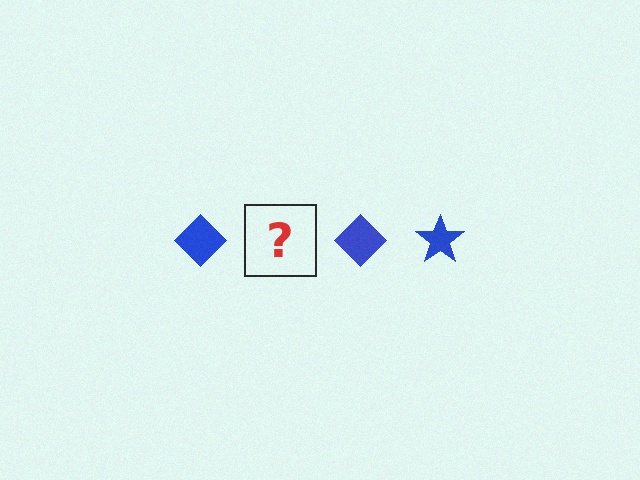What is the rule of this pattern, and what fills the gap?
The rule is that the pattern cycles through diamond, star shapes in blue. The gap should be filled with a blue star.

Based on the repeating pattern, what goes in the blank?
The blank should be a blue star.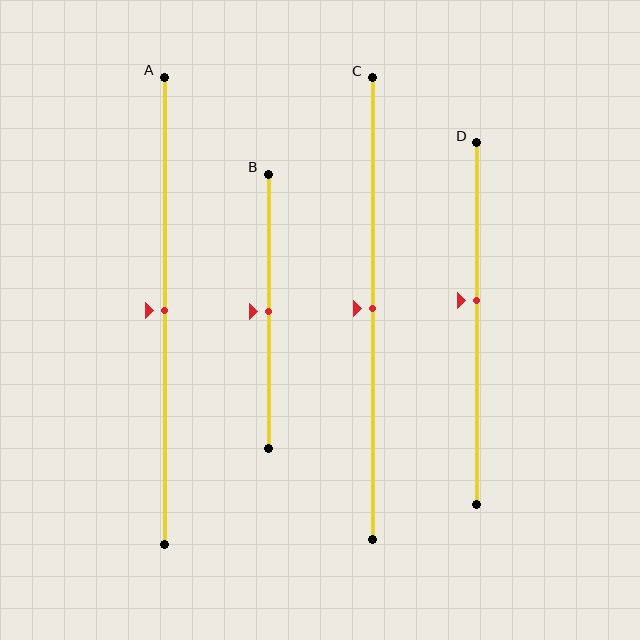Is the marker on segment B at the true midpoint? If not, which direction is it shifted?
Yes, the marker on segment B is at the true midpoint.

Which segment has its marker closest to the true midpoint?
Segment A has its marker closest to the true midpoint.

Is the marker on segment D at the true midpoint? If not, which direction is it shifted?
No, the marker on segment D is shifted upward by about 6% of the segment length.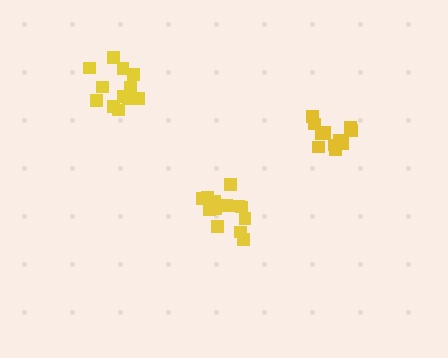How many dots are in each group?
Group 1: 12 dots, Group 2: 15 dots, Group 3: 11 dots (38 total).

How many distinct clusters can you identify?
There are 3 distinct clusters.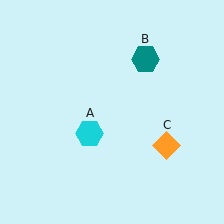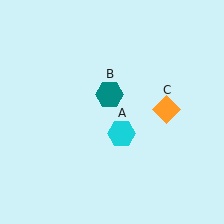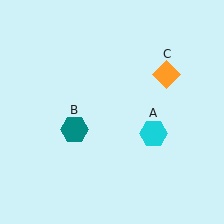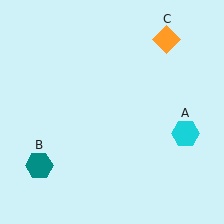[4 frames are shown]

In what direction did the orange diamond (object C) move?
The orange diamond (object C) moved up.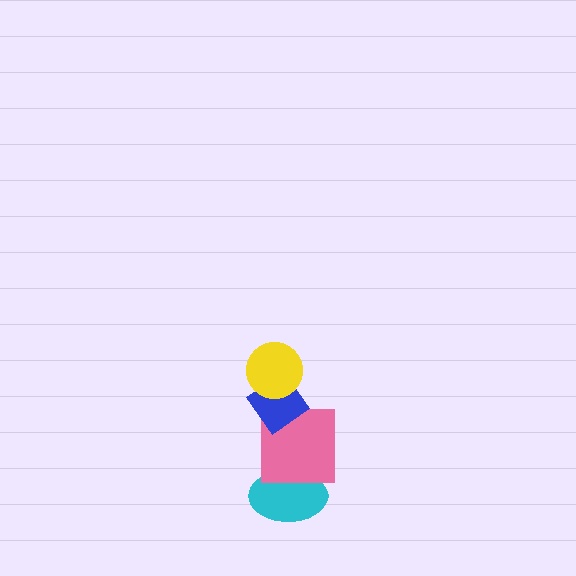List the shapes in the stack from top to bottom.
From top to bottom: the yellow circle, the blue diamond, the pink square, the cyan ellipse.